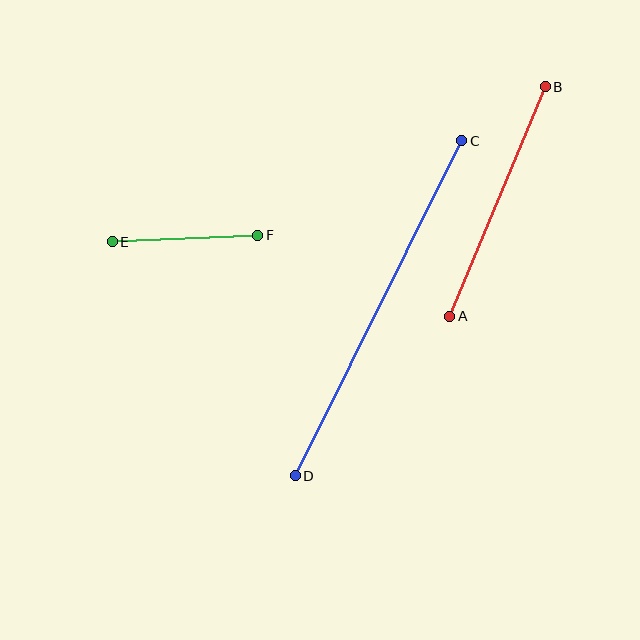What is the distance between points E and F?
The distance is approximately 146 pixels.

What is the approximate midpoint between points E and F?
The midpoint is at approximately (185, 239) pixels.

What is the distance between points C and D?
The distance is approximately 374 pixels.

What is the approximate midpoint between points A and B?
The midpoint is at approximately (498, 202) pixels.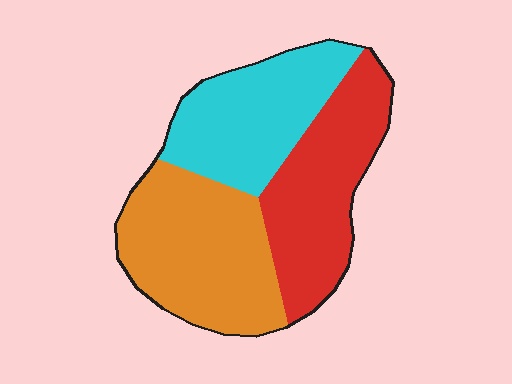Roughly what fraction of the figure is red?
Red takes up about one third (1/3) of the figure.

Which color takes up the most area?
Orange, at roughly 35%.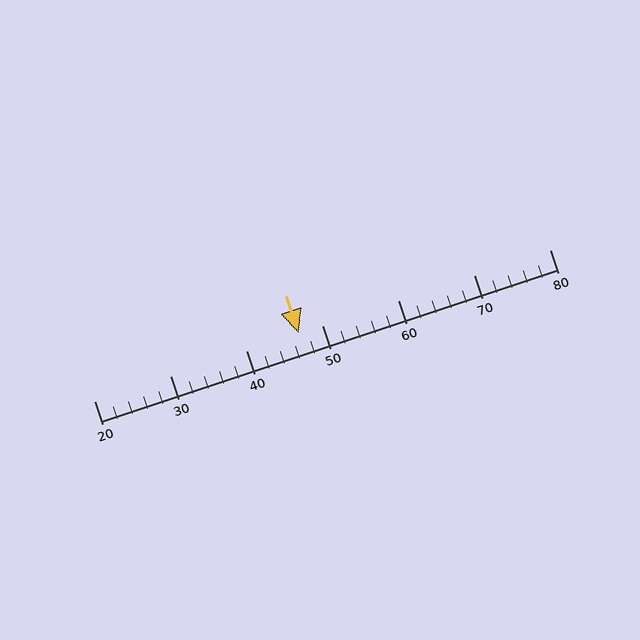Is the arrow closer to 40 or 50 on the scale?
The arrow is closer to 50.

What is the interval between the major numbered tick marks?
The major tick marks are spaced 10 units apart.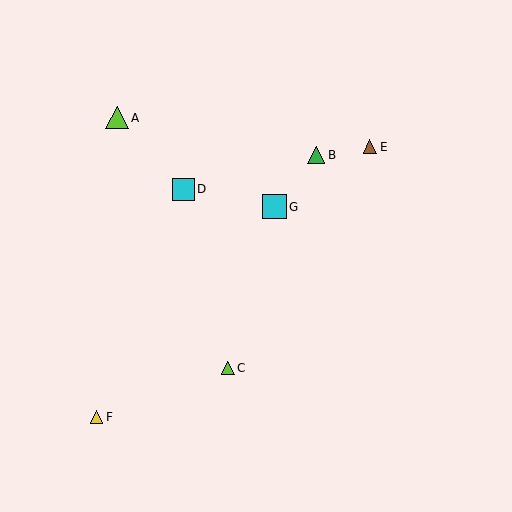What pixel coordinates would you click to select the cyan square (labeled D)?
Click at (183, 189) to select the cyan square D.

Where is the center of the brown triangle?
The center of the brown triangle is at (370, 147).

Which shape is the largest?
The cyan square (labeled G) is the largest.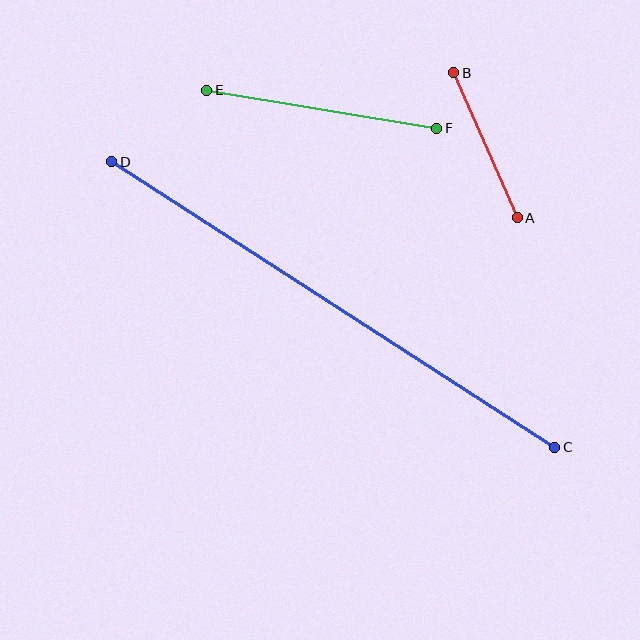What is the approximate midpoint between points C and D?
The midpoint is at approximately (333, 304) pixels.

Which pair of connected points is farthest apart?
Points C and D are farthest apart.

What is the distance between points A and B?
The distance is approximately 158 pixels.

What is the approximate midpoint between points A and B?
The midpoint is at approximately (485, 145) pixels.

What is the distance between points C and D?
The distance is approximately 527 pixels.